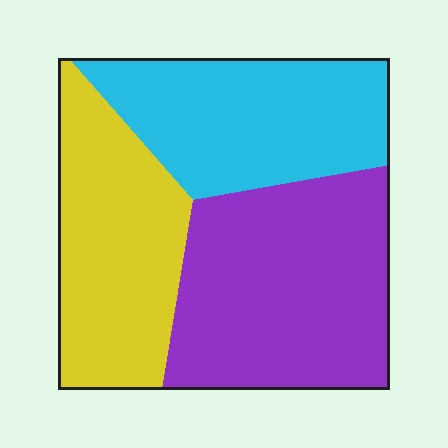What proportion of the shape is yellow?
Yellow covers around 30% of the shape.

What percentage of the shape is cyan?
Cyan covers roughly 30% of the shape.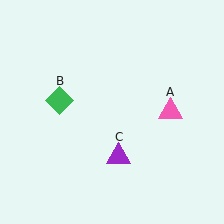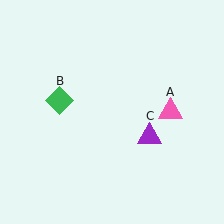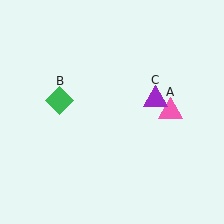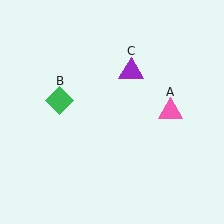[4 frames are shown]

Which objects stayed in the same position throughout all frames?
Pink triangle (object A) and green diamond (object B) remained stationary.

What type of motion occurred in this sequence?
The purple triangle (object C) rotated counterclockwise around the center of the scene.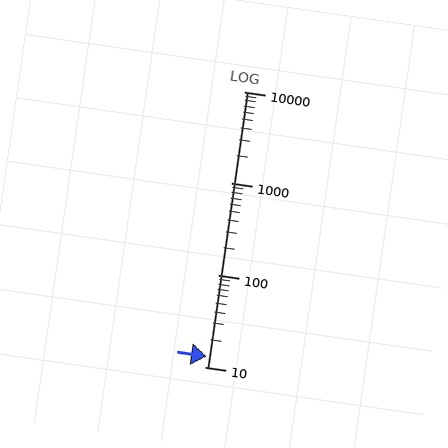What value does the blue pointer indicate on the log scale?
The pointer indicates approximately 13.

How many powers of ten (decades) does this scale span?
The scale spans 3 decades, from 10 to 10000.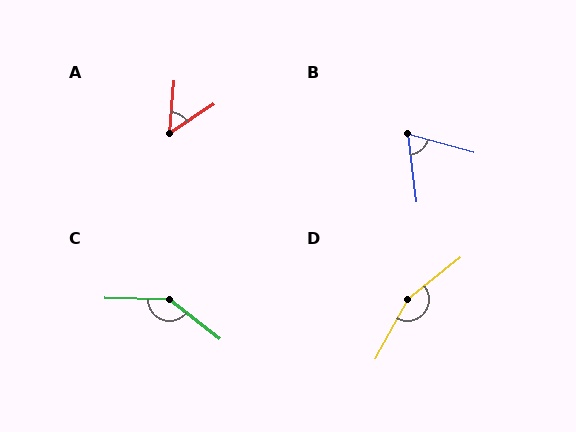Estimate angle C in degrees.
Approximately 143 degrees.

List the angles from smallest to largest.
A (52°), B (67°), C (143°), D (157°).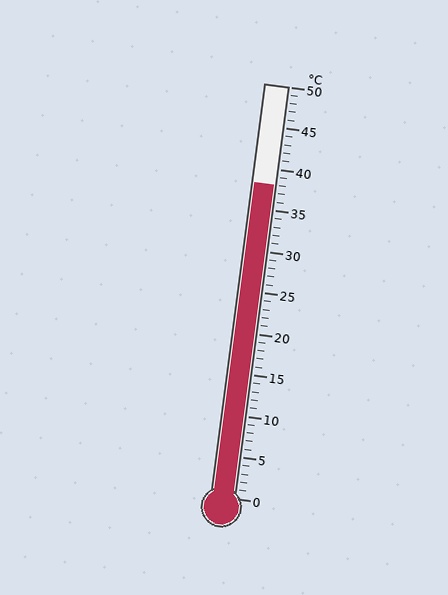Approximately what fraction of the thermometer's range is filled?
The thermometer is filled to approximately 75% of its range.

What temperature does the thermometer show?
The thermometer shows approximately 38°C.